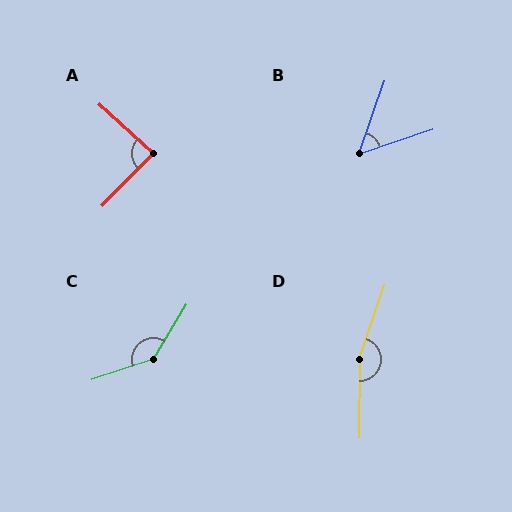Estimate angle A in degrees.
Approximately 87 degrees.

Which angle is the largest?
D, at approximately 162 degrees.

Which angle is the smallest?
B, at approximately 52 degrees.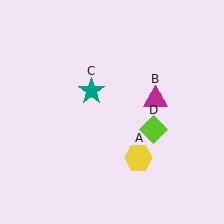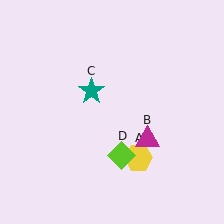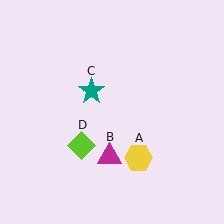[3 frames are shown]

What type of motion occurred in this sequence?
The magenta triangle (object B), lime diamond (object D) rotated clockwise around the center of the scene.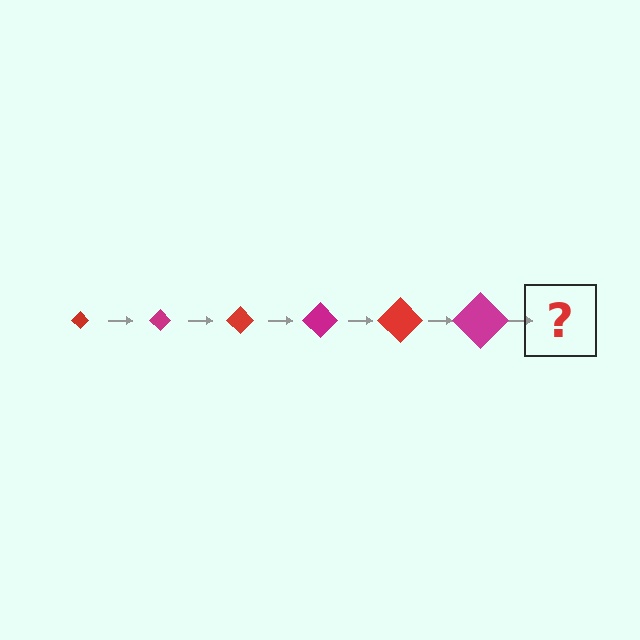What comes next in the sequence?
The next element should be a red diamond, larger than the previous one.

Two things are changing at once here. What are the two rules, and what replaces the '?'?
The two rules are that the diamond grows larger each step and the color cycles through red and magenta. The '?' should be a red diamond, larger than the previous one.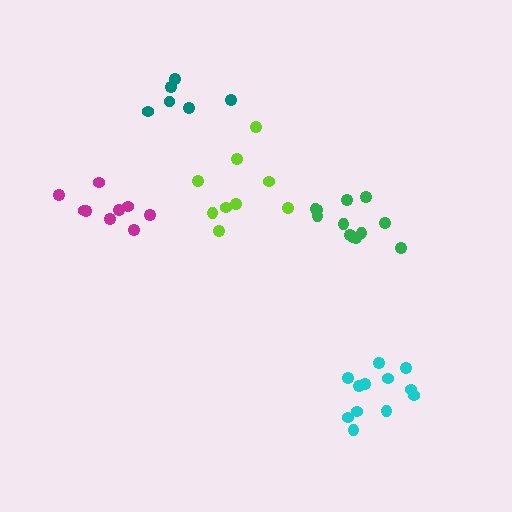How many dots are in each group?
Group 1: 12 dots, Group 2: 12 dots, Group 3: 9 dots, Group 4: 6 dots, Group 5: 9 dots (48 total).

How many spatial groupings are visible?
There are 5 spatial groupings.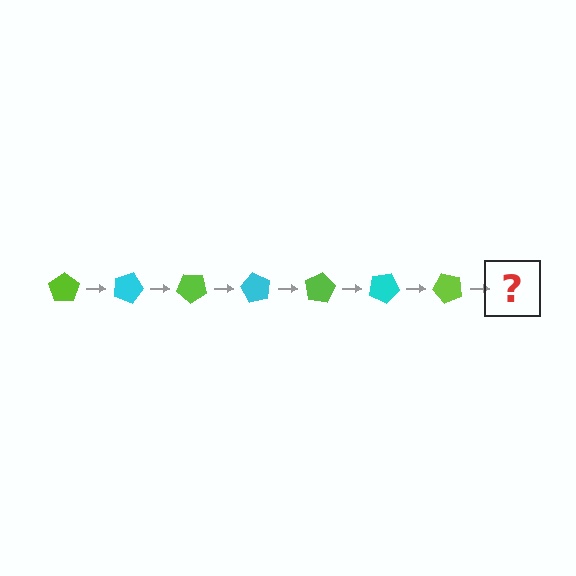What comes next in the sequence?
The next element should be a cyan pentagon, rotated 140 degrees from the start.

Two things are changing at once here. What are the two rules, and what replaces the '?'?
The two rules are that it rotates 20 degrees each step and the color cycles through lime and cyan. The '?' should be a cyan pentagon, rotated 140 degrees from the start.